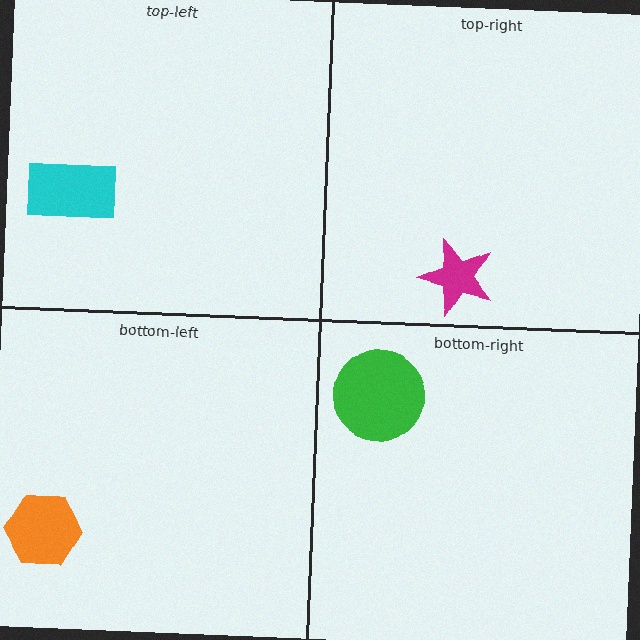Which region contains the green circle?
The bottom-right region.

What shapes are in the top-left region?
The cyan rectangle.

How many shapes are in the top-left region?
1.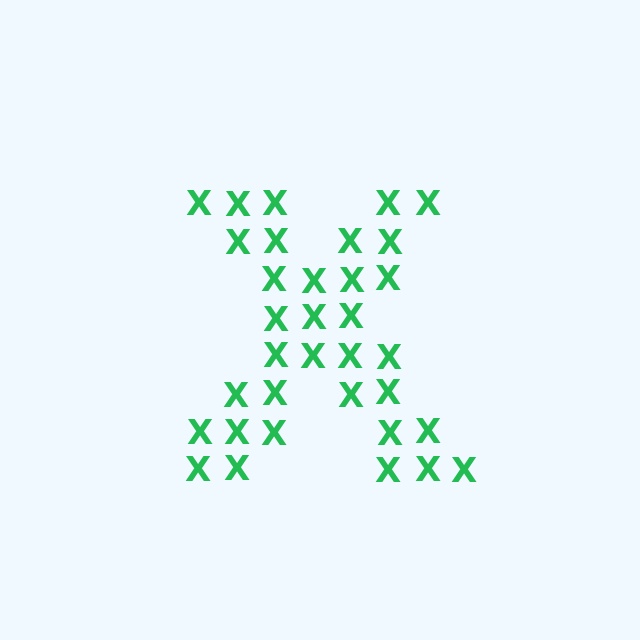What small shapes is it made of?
It is made of small letter X's.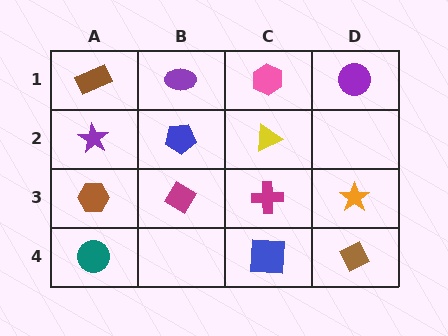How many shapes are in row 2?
3 shapes.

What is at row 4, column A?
A teal circle.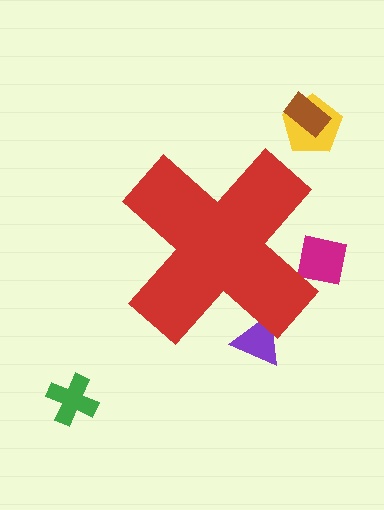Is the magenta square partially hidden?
Yes, the magenta square is partially hidden behind the red cross.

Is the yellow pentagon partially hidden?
No, the yellow pentagon is fully visible.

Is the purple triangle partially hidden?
Yes, the purple triangle is partially hidden behind the red cross.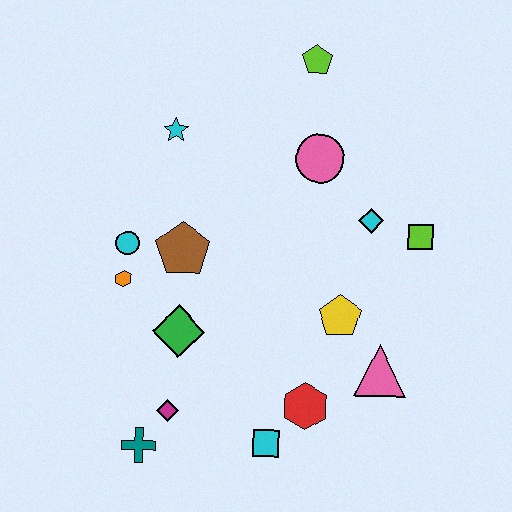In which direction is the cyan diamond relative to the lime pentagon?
The cyan diamond is below the lime pentagon.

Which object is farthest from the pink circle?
The teal cross is farthest from the pink circle.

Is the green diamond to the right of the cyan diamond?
No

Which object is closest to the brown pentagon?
The cyan circle is closest to the brown pentagon.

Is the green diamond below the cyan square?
No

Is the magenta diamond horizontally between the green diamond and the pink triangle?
No